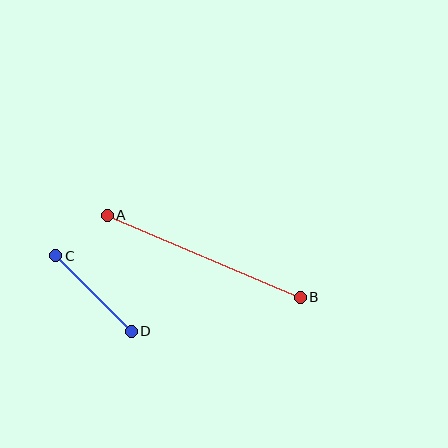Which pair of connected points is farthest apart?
Points A and B are farthest apart.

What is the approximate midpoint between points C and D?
The midpoint is at approximately (93, 293) pixels.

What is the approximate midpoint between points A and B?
The midpoint is at approximately (204, 256) pixels.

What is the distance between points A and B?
The distance is approximately 210 pixels.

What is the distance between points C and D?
The distance is approximately 107 pixels.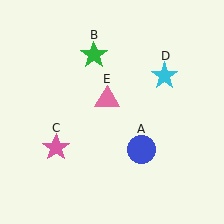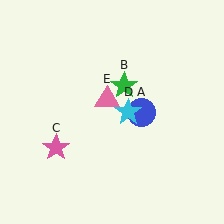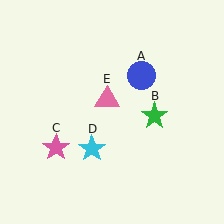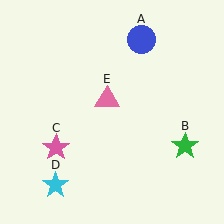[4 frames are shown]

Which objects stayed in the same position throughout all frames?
Pink star (object C) and pink triangle (object E) remained stationary.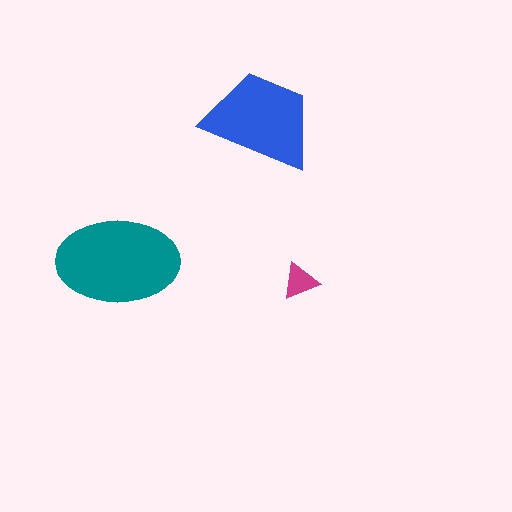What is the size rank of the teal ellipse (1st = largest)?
1st.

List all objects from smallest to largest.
The magenta triangle, the blue trapezoid, the teal ellipse.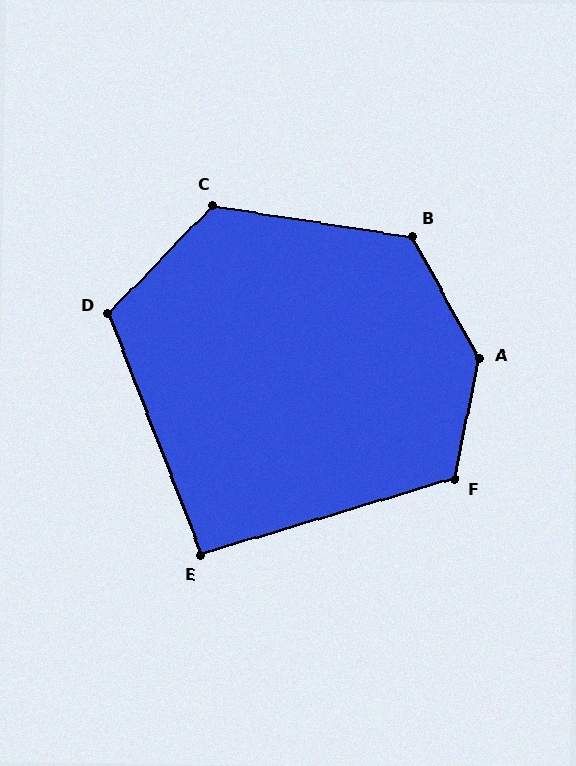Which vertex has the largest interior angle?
A, at approximately 140 degrees.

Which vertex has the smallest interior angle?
E, at approximately 94 degrees.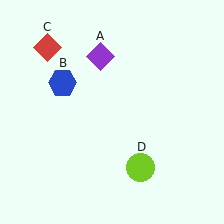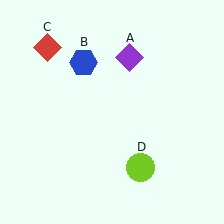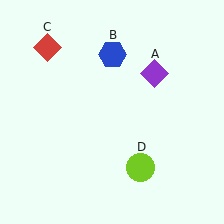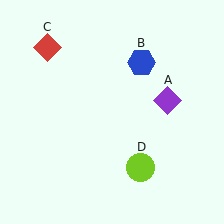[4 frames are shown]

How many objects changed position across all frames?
2 objects changed position: purple diamond (object A), blue hexagon (object B).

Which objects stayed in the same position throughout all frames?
Red diamond (object C) and lime circle (object D) remained stationary.